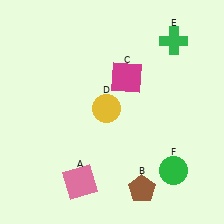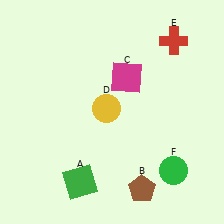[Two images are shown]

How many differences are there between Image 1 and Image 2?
There are 2 differences between the two images.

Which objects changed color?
A changed from pink to green. E changed from green to red.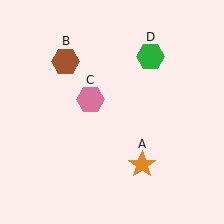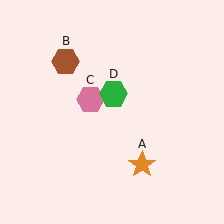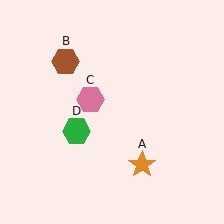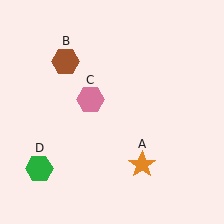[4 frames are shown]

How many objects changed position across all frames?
1 object changed position: green hexagon (object D).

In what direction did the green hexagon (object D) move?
The green hexagon (object D) moved down and to the left.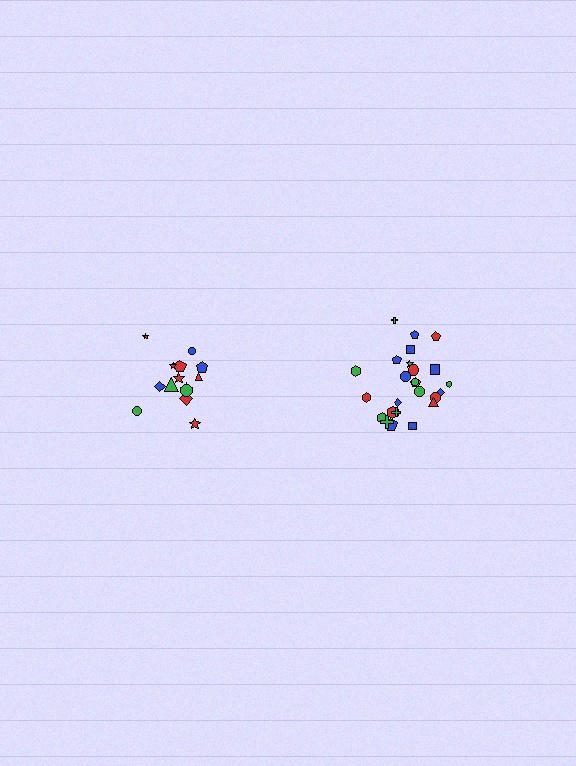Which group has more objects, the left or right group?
The right group.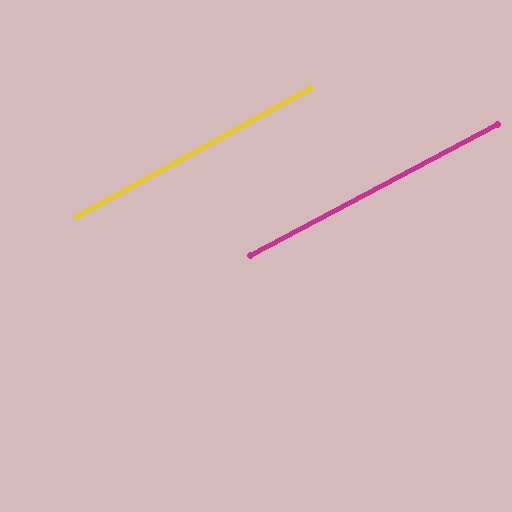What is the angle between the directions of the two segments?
Approximately 1 degree.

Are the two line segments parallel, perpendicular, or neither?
Parallel — their directions differ by only 0.7°.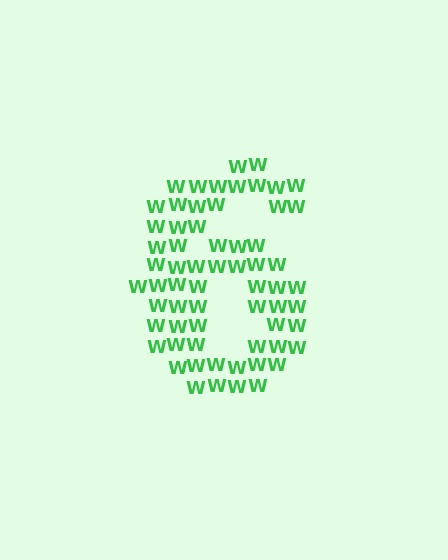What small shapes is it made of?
It is made of small letter W's.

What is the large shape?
The large shape is the digit 6.